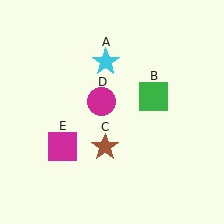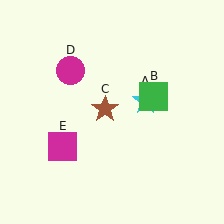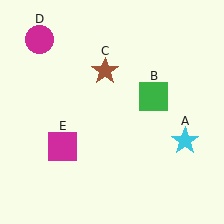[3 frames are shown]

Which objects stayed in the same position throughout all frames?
Green square (object B) and magenta square (object E) remained stationary.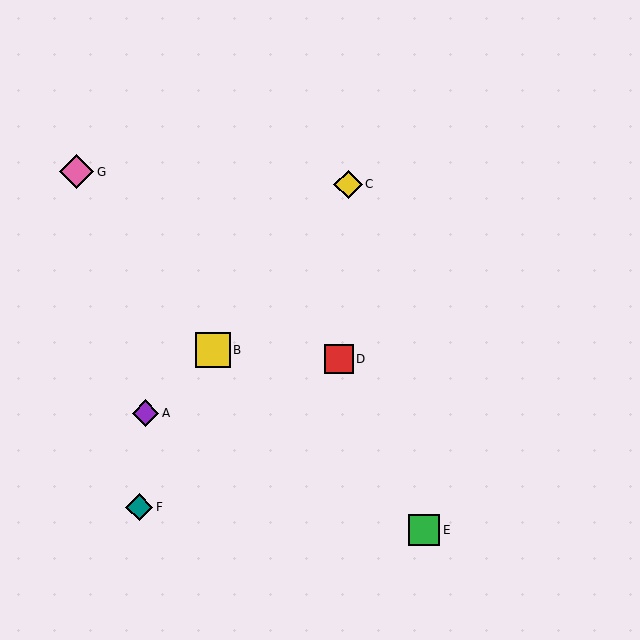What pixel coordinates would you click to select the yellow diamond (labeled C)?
Click at (348, 184) to select the yellow diamond C.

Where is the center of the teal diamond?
The center of the teal diamond is at (139, 507).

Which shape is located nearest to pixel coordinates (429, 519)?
The green square (labeled E) at (424, 530) is nearest to that location.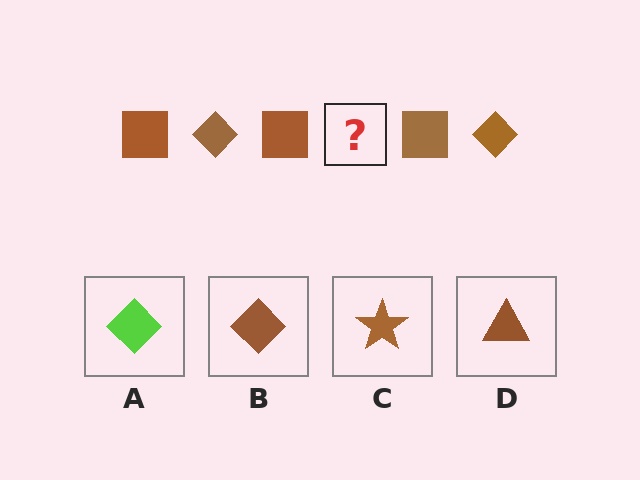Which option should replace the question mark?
Option B.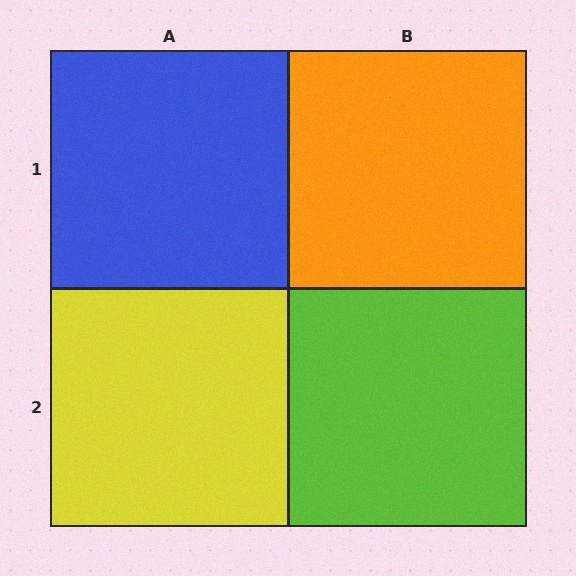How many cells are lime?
1 cell is lime.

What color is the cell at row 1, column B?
Orange.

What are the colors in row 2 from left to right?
Yellow, lime.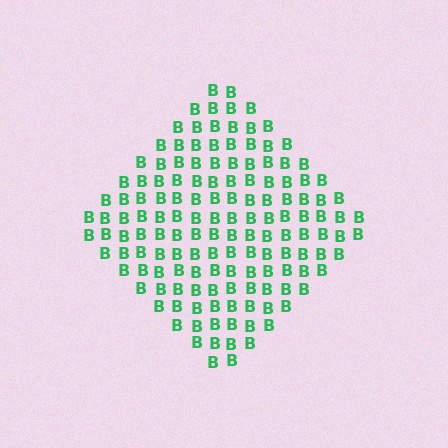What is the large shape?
The large shape is a diamond.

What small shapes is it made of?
It is made of small letter B's.